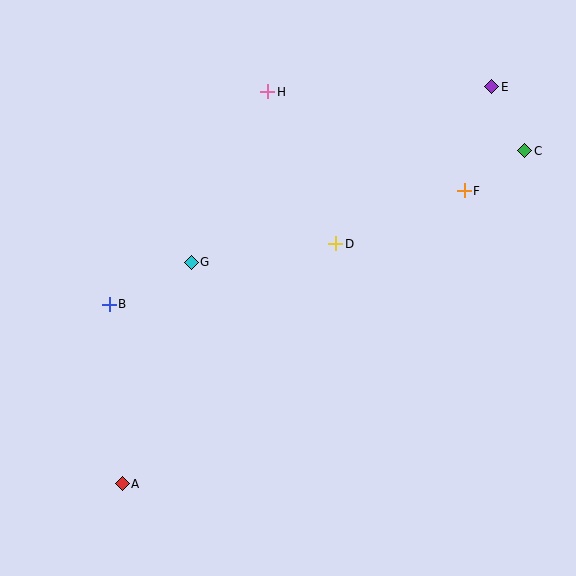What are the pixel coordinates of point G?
Point G is at (191, 262).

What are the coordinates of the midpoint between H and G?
The midpoint between H and G is at (230, 177).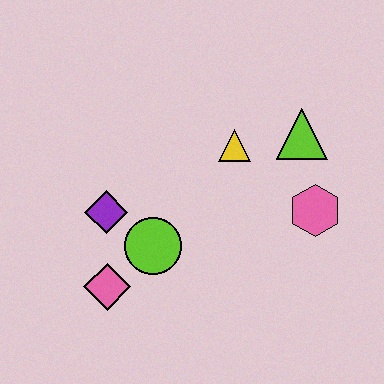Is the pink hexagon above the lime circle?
Yes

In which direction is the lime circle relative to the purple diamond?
The lime circle is to the right of the purple diamond.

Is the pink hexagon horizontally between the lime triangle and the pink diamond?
No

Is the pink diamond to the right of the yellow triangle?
No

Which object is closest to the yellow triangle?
The lime triangle is closest to the yellow triangle.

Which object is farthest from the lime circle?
The lime triangle is farthest from the lime circle.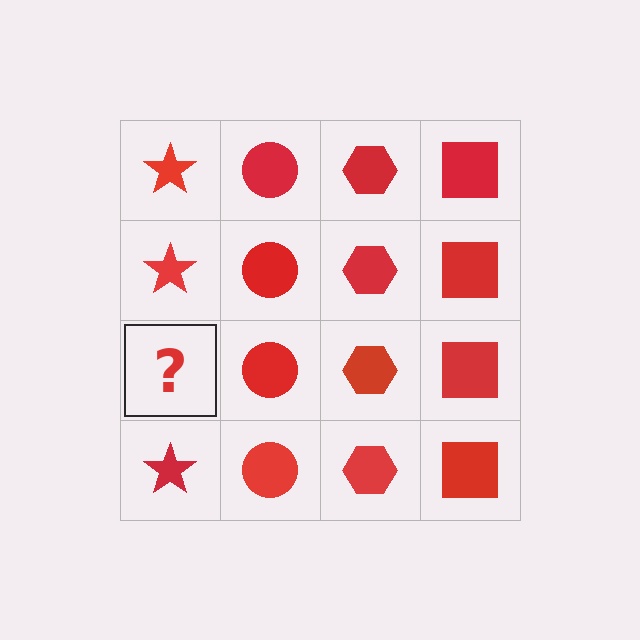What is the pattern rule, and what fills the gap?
The rule is that each column has a consistent shape. The gap should be filled with a red star.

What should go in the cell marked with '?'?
The missing cell should contain a red star.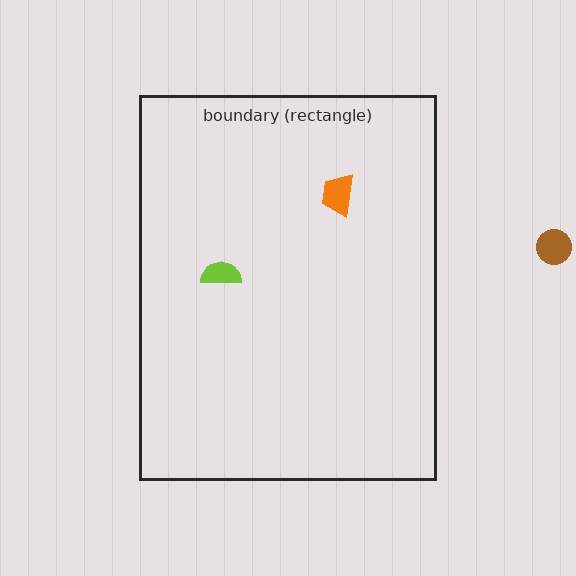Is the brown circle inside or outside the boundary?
Outside.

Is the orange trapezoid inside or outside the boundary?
Inside.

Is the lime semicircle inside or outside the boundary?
Inside.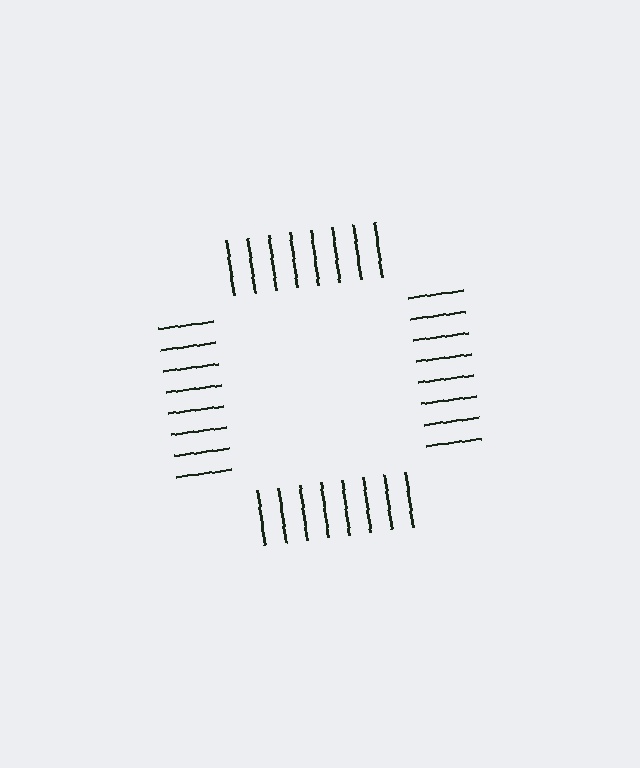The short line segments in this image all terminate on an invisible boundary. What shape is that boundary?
An illusory square — the line segments terminate on its edges but no continuous stroke is drawn.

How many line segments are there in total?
32 — 8 along each of the 4 edges.